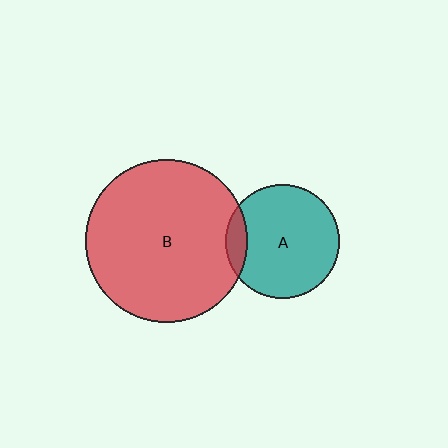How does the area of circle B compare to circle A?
Approximately 2.0 times.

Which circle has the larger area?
Circle B (red).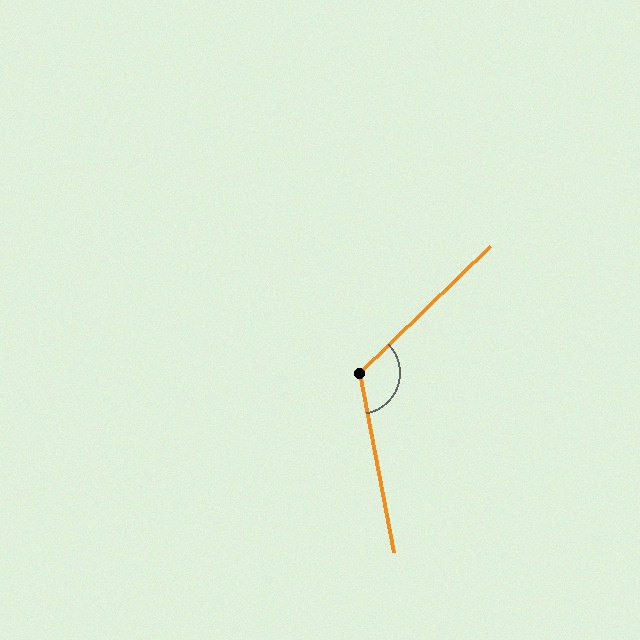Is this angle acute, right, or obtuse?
It is obtuse.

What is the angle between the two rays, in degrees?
Approximately 123 degrees.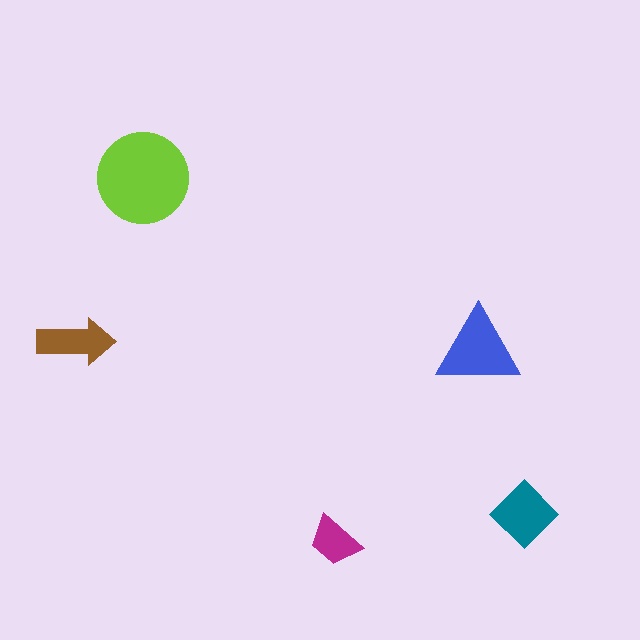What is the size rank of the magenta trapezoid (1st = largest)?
5th.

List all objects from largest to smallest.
The lime circle, the blue triangle, the teal diamond, the brown arrow, the magenta trapezoid.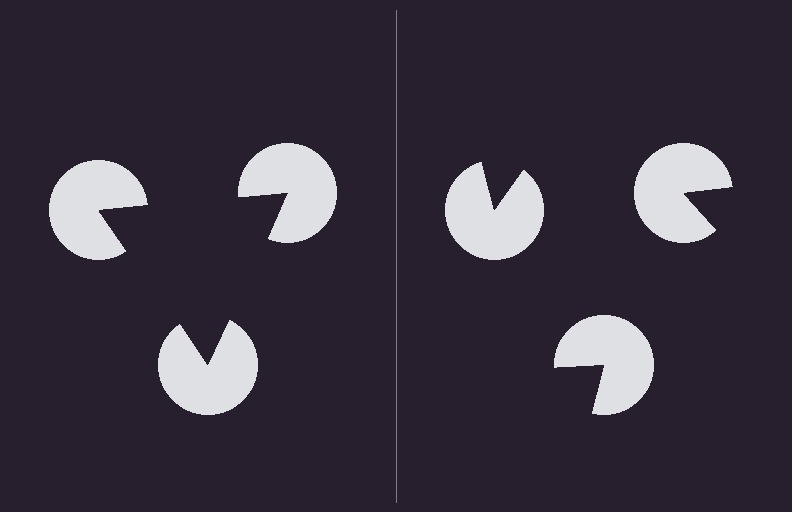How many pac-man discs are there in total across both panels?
6 — 3 on each side.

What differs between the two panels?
The pac-man discs are positioned identically on both sides; only the wedge orientations differ. On the left they align to a triangle; on the right they are misaligned.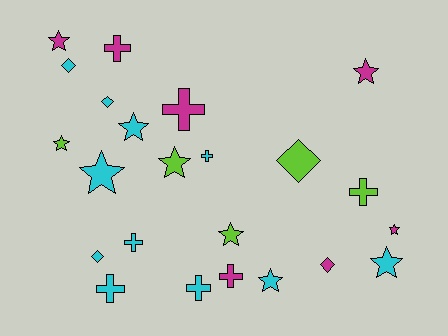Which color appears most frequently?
Cyan, with 11 objects.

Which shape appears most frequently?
Star, with 10 objects.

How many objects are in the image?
There are 23 objects.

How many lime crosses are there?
There is 1 lime cross.